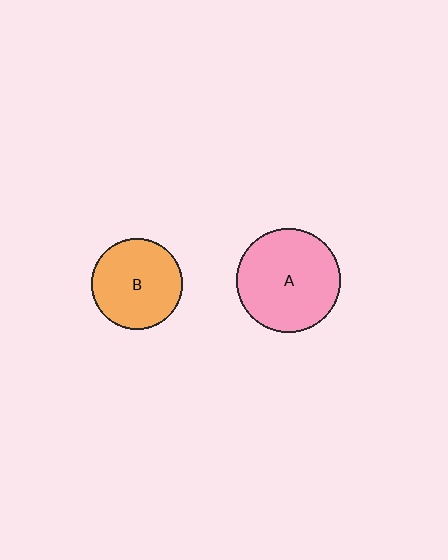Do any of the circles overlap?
No, none of the circles overlap.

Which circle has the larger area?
Circle A (pink).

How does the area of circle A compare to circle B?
Approximately 1.3 times.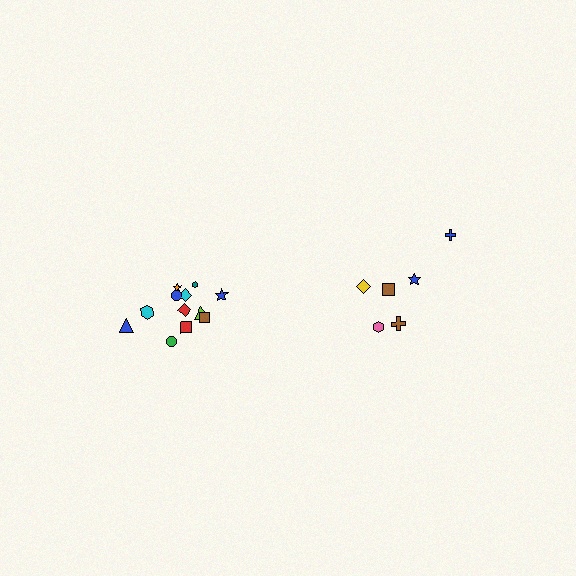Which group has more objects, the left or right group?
The left group.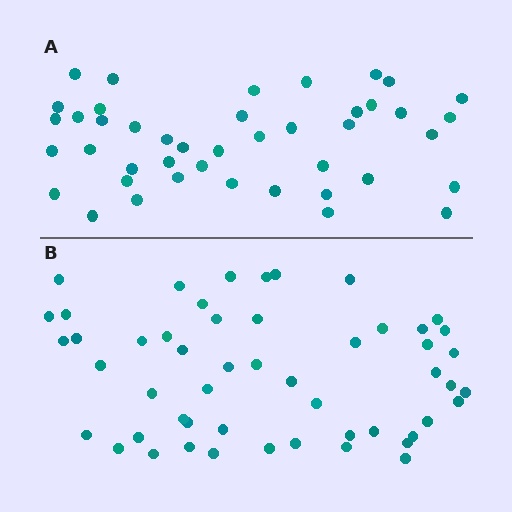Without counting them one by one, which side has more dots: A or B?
Region B (the bottom region) has more dots.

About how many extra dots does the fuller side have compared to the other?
Region B has roughly 8 or so more dots than region A.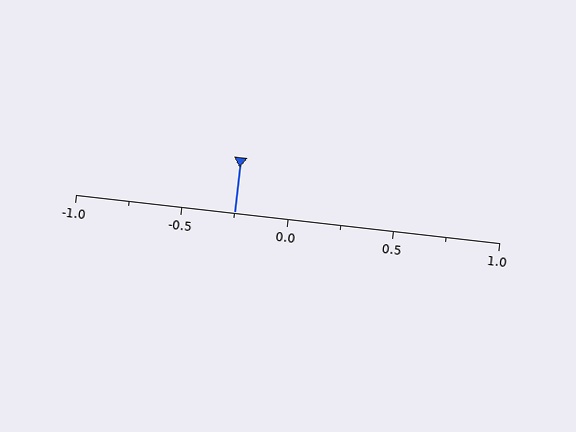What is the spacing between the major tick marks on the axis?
The major ticks are spaced 0.5 apart.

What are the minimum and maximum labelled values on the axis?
The axis runs from -1.0 to 1.0.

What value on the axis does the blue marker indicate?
The marker indicates approximately -0.25.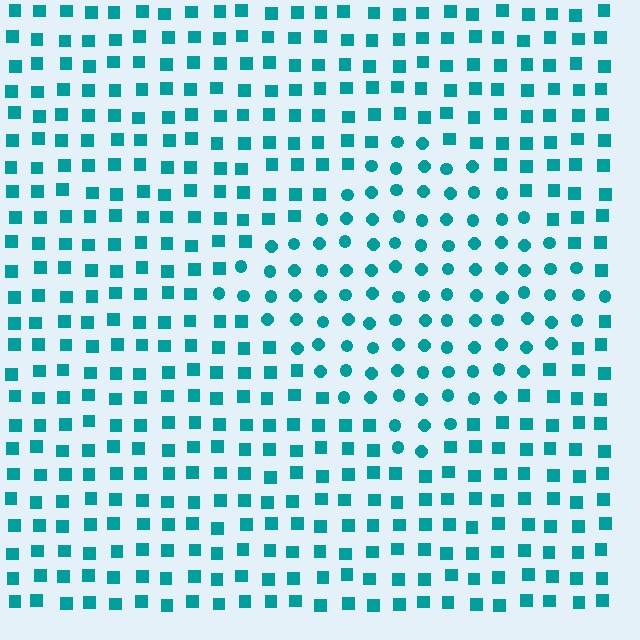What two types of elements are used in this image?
The image uses circles inside the diamond region and squares outside it.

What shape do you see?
I see a diamond.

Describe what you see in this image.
The image is filled with small teal elements arranged in a uniform grid. A diamond-shaped region contains circles, while the surrounding area contains squares. The boundary is defined purely by the change in element shape.